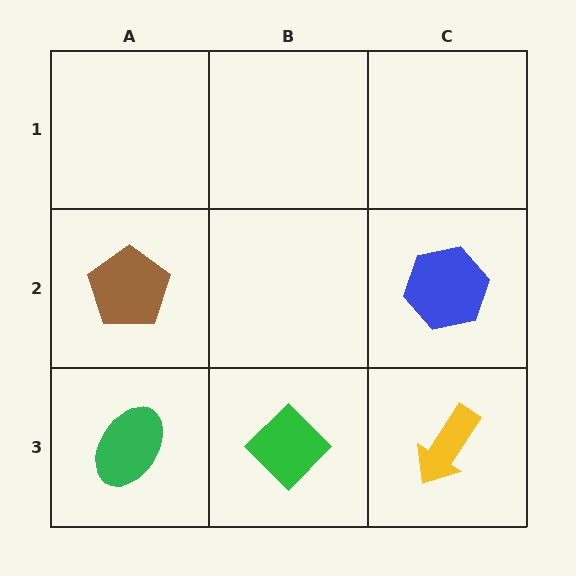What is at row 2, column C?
A blue hexagon.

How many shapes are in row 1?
0 shapes.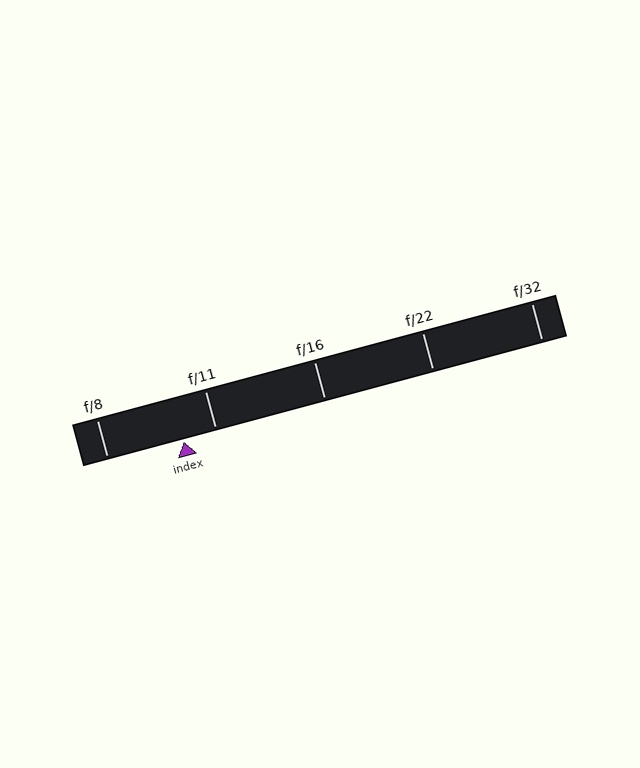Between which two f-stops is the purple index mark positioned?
The index mark is between f/8 and f/11.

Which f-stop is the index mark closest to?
The index mark is closest to f/11.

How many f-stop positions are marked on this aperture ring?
There are 5 f-stop positions marked.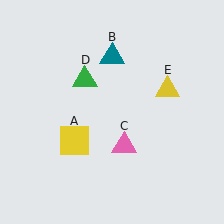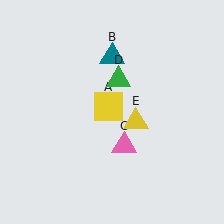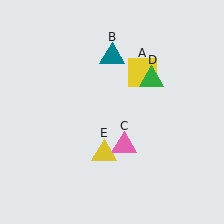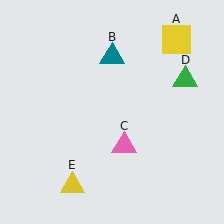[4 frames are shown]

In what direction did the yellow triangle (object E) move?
The yellow triangle (object E) moved down and to the left.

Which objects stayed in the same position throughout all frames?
Teal triangle (object B) and pink triangle (object C) remained stationary.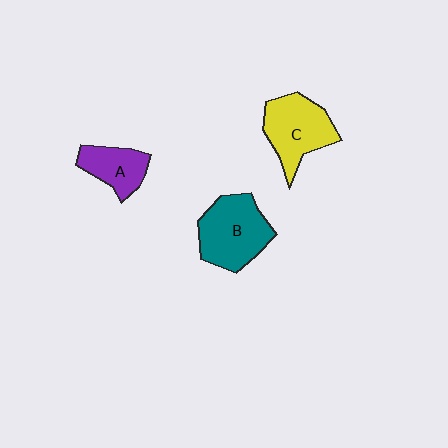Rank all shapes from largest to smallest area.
From largest to smallest: B (teal), C (yellow), A (purple).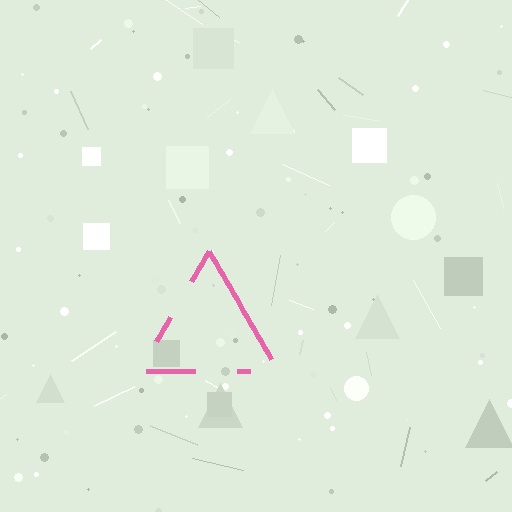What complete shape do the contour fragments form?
The contour fragments form a triangle.